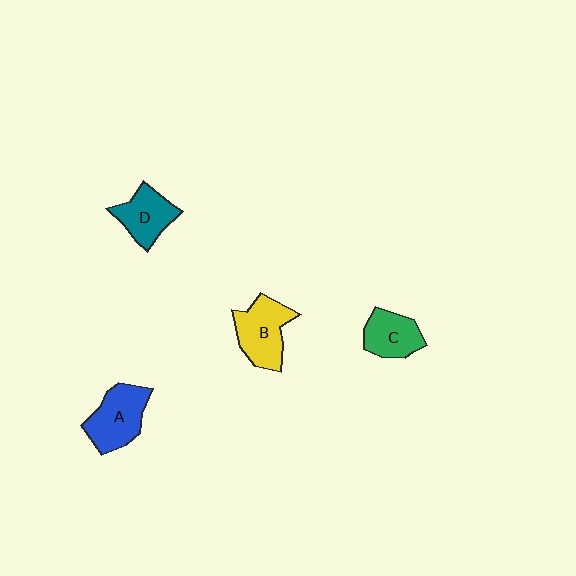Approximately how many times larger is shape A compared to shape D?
Approximately 1.2 times.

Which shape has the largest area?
Shape B (yellow).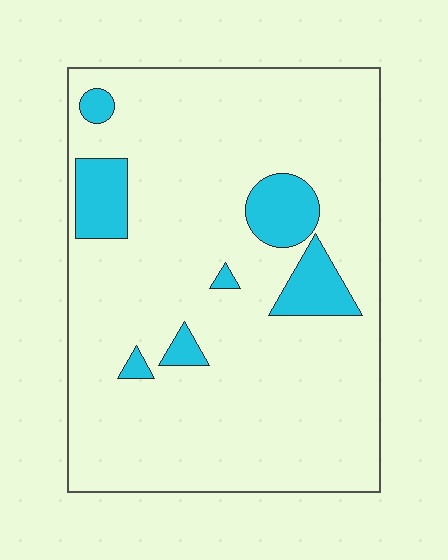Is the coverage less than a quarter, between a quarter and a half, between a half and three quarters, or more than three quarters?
Less than a quarter.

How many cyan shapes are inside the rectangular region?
7.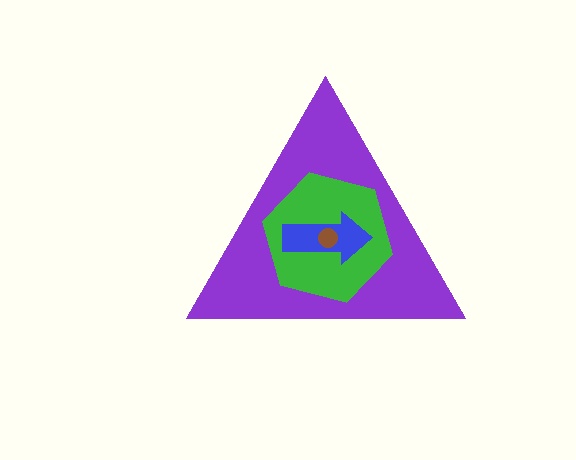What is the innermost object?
The brown circle.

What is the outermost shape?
The purple triangle.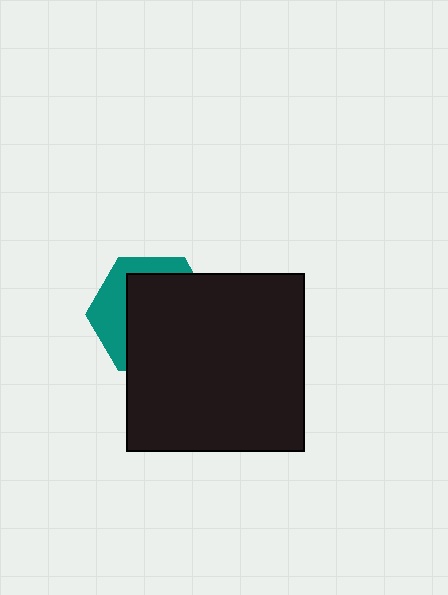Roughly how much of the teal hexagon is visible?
A small part of it is visible (roughly 33%).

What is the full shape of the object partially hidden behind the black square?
The partially hidden object is a teal hexagon.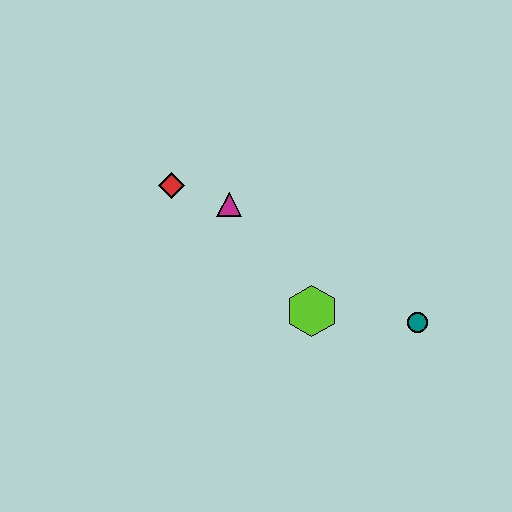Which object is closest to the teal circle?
The lime hexagon is closest to the teal circle.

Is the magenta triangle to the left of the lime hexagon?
Yes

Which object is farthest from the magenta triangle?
The teal circle is farthest from the magenta triangle.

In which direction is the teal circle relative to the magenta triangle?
The teal circle is to the right of the magenta triangle.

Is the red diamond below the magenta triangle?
No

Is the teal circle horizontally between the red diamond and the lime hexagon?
No